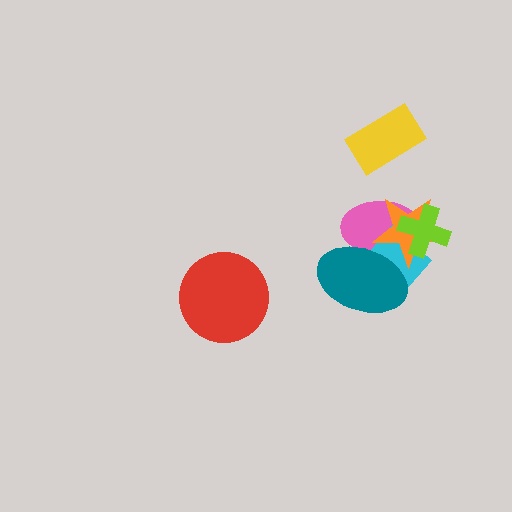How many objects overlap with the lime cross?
3 objects overlap with the lime cross.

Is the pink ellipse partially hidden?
Yes, it is partially covered by another shape.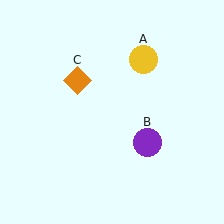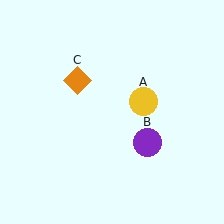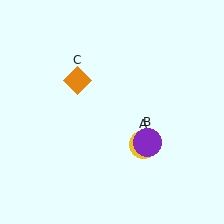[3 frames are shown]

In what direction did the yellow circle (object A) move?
The yellow circle (object A) moved down.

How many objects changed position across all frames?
1 object changed position: yellow circle (object A).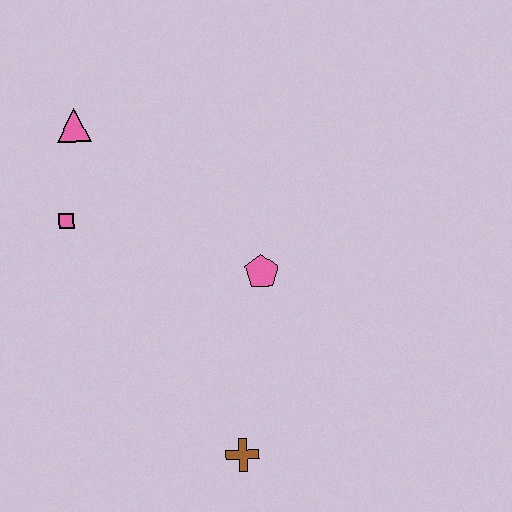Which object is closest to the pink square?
The pink triangle is closest to the pink square.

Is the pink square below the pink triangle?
Yes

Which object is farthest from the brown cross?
The pink triangle is farthest from the brown cross.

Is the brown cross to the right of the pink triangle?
Yes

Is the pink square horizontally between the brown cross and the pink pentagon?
No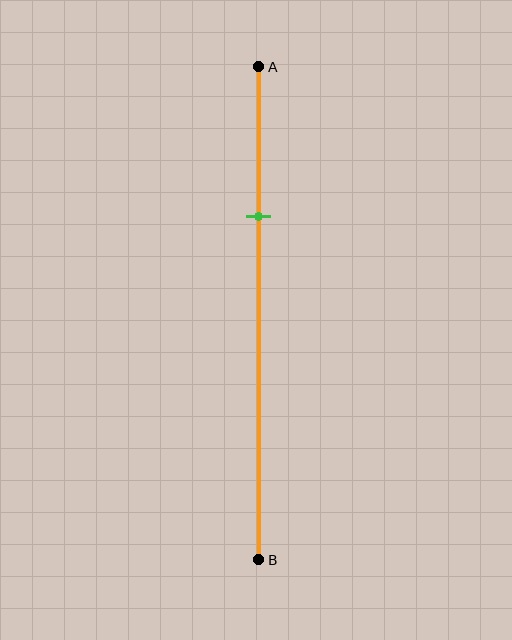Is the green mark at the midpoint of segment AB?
No, the mark is at about 30% from A, not at the 50% midpoint.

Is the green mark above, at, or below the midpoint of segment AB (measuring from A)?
The green mark is above the midpoint of segment AB.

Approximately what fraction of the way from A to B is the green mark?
The green mark is approximately 30% of the way from A to B.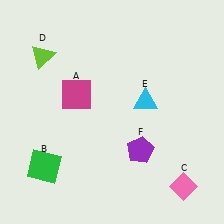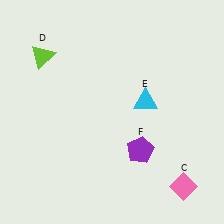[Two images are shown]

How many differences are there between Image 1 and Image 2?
There are 2 differences between the two images.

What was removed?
The green square (B), the magenta square (A) were removed in Image 2.